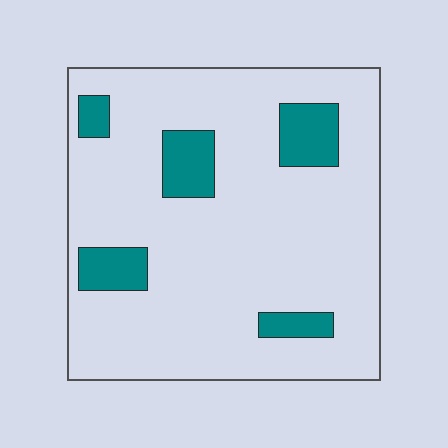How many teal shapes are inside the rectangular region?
5.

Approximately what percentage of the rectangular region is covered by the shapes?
Approximately 15%.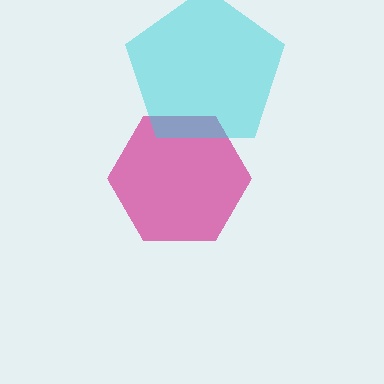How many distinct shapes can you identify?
There are 2 distinct shapes: a magenta hexagon, a cyan pentagon.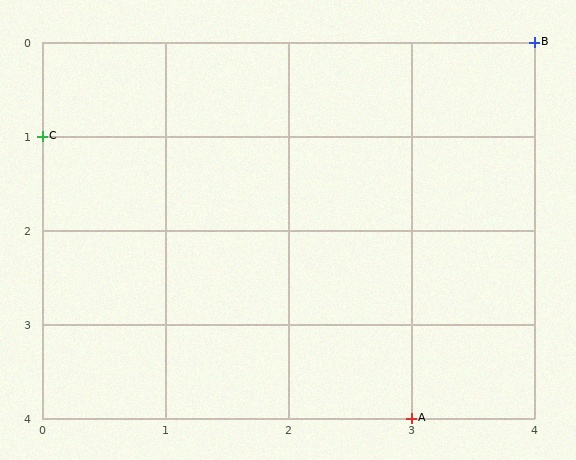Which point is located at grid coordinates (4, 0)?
Point B is at (4, 0).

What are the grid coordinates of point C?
Point C is at grid coordinates (0, 1).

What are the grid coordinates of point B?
Point B is at grid coordinates (4, 0).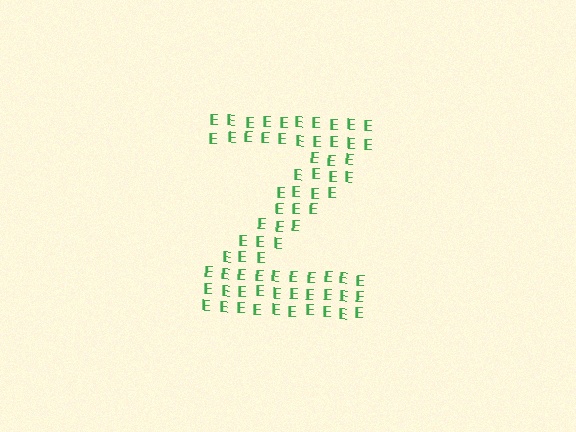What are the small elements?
The small elements are letter E's.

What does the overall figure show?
The overall figure shows the letter Z.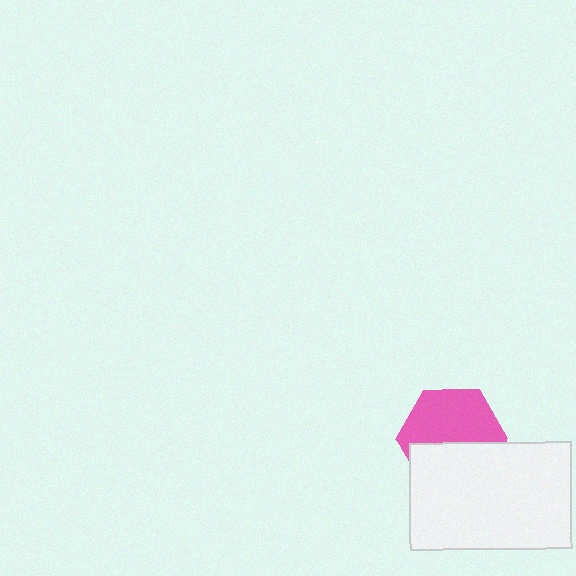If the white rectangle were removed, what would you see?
You would see the complete pink hexagon.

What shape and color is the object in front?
The object in front is a white rectangle.